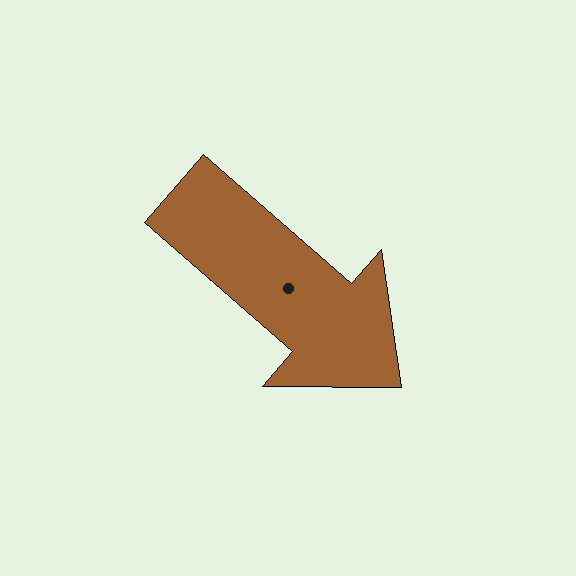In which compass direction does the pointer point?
Southeast.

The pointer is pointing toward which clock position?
Roughly 4 o'clock.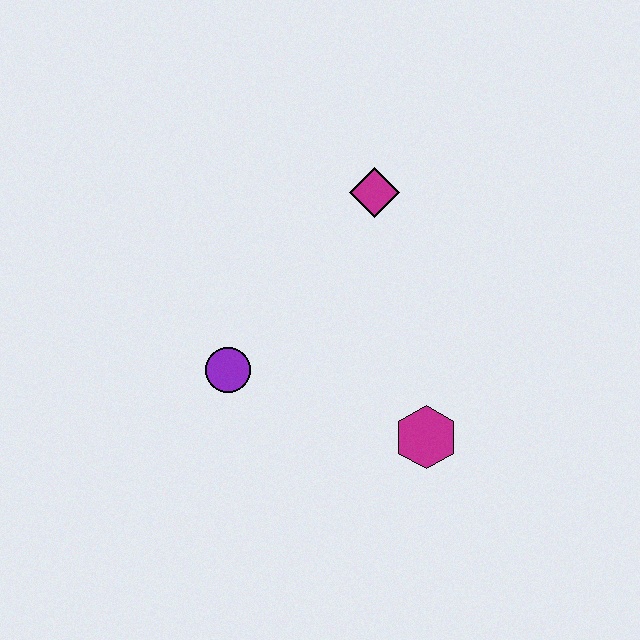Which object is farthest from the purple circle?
The magenta diamond is farthest from the purple circle.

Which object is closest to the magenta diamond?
The purple circle is closest to the magenta diamond.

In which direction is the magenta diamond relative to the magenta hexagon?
The magenta diamond is above the magenta hexagon.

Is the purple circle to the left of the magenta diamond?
Yes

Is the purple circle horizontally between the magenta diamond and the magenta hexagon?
No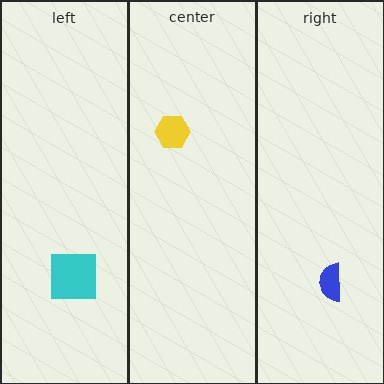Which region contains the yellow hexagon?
The center region.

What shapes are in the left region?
The cyan square.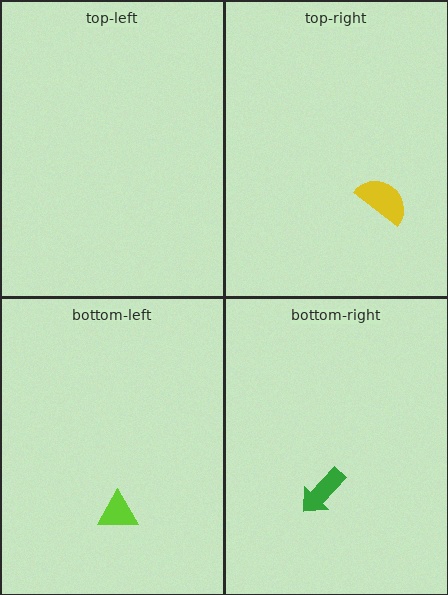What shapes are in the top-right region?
The yellow semicircle.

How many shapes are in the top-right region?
1.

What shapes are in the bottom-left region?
The lime triangle.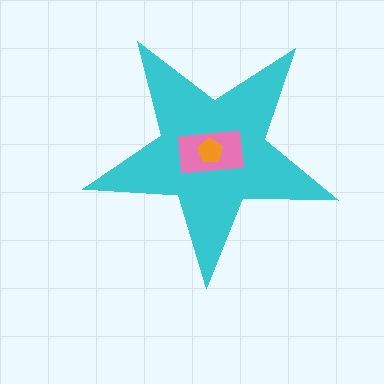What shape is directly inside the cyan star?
The pink rectangle.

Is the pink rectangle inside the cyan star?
Yes.